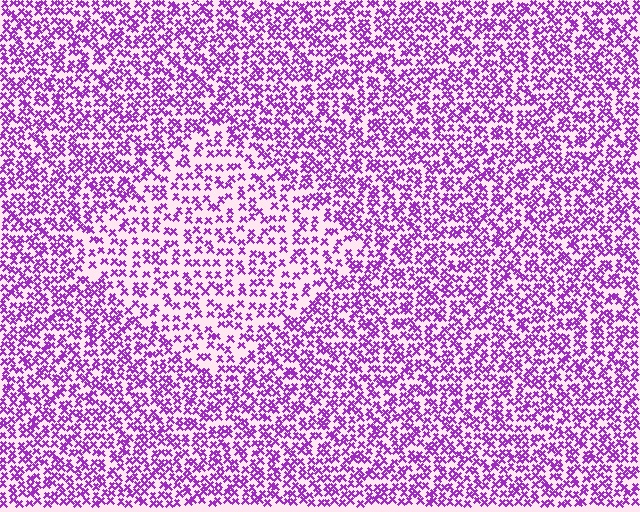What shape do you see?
I see a diamond.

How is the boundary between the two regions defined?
The boundary is defined by a change in element density (approximately 1.7x ratio). All elements are the same color, size, and shape.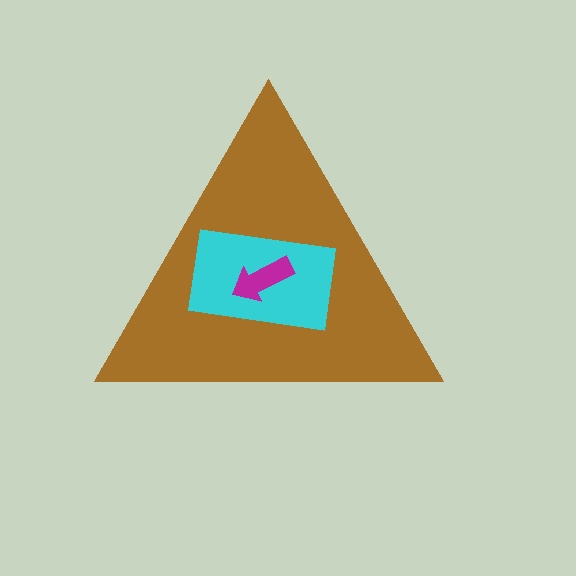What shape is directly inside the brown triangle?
The cyan rectangle.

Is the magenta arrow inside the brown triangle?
Yes.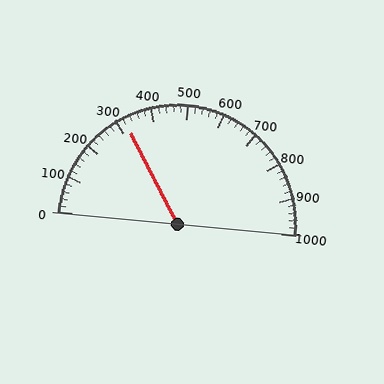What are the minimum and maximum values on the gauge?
The gauge ranges from 0 to 1000.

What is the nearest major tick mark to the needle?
The nearest major tick mark is 300.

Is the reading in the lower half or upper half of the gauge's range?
The reading is in the lower half of the range (0 to 1000).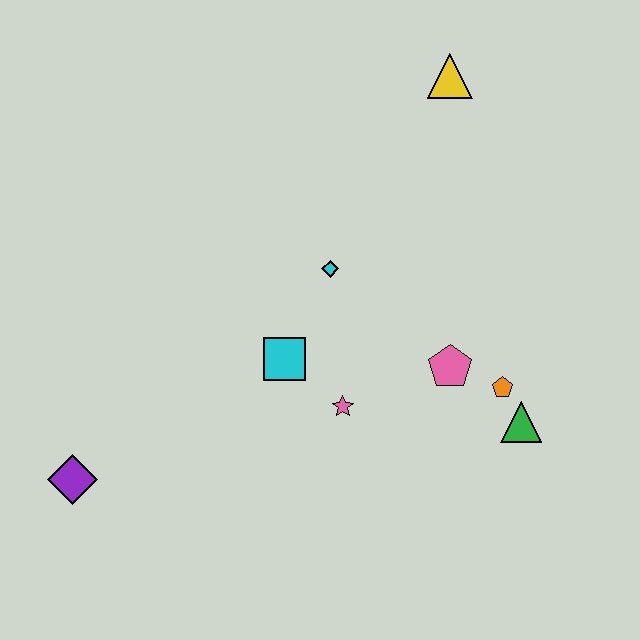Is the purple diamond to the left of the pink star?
Yes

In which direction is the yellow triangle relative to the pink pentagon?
The yellow triangle is above the pink pentagon.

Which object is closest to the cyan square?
The pink star is closest to the cyan square.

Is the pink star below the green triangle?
No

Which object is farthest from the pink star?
The yellow triangle is farthest from the pink star.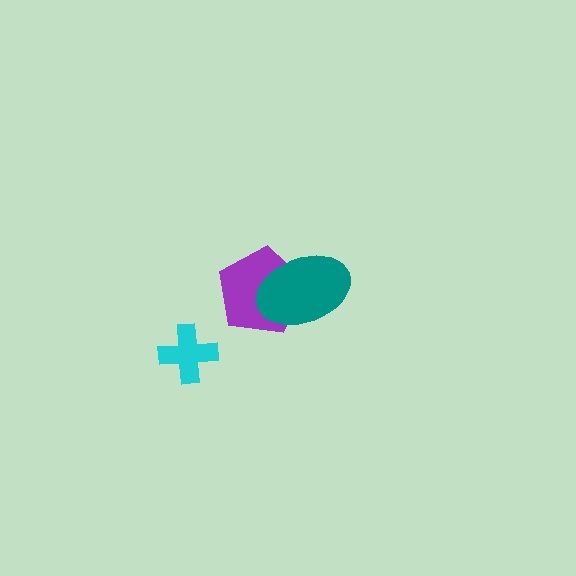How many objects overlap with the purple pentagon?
1 object overlaps with the purple pentagon.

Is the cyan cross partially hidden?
No, no other shape covers it.